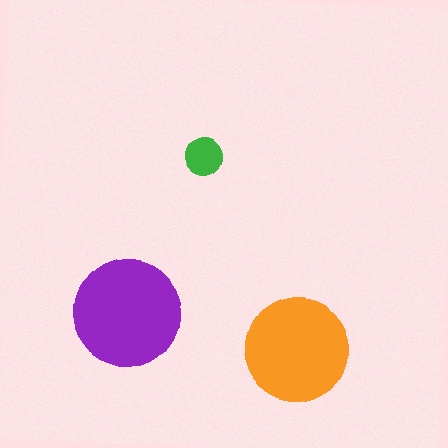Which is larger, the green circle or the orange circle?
The orange one.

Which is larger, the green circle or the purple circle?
The purple one.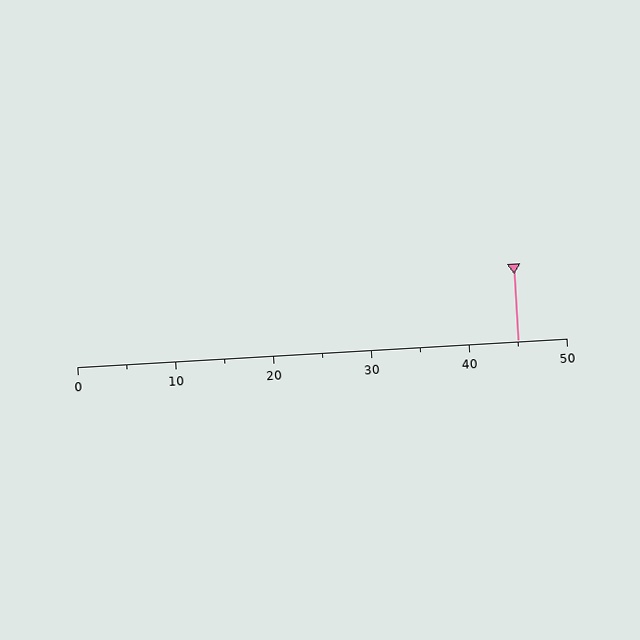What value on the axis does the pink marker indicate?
The marker indicates approximately 45.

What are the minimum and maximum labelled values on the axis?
The axis runs from 0 to 50.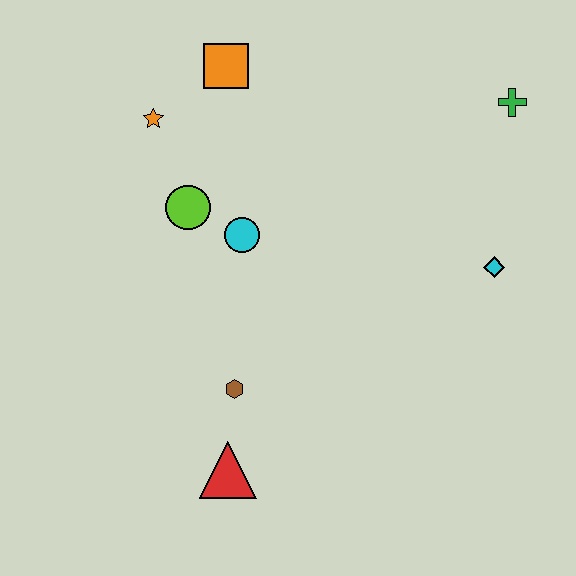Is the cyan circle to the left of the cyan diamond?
Yes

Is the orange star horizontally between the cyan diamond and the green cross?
No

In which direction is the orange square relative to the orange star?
The orange square is to the right of the orange star.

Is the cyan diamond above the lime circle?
No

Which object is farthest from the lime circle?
The green cross is farthest from the lime circle.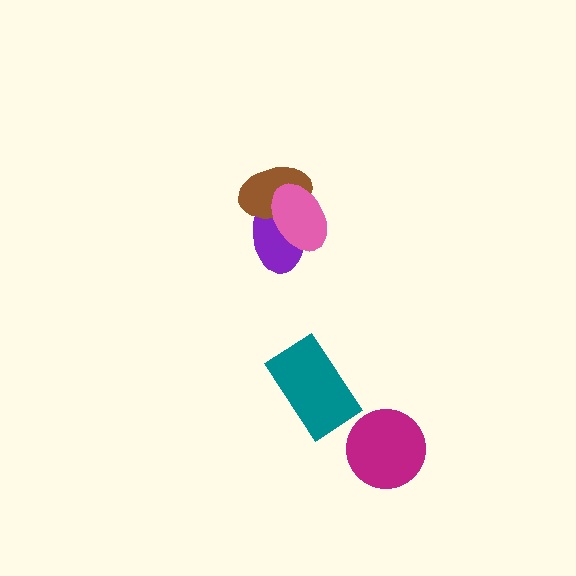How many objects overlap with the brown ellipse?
2 objects overlap with the brown ellipse.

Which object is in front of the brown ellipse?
The pink ellipse is in front of the brown ellipse.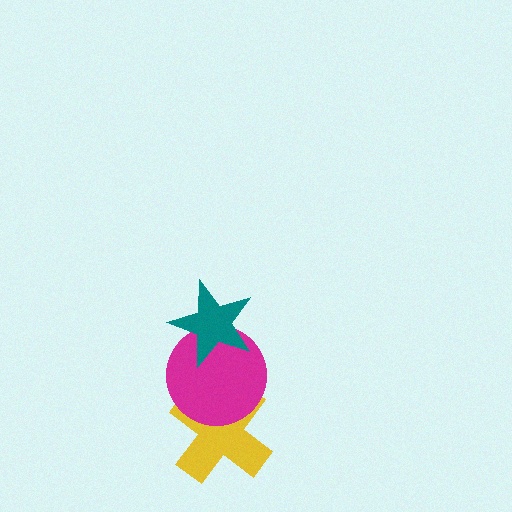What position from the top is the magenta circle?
The magenta circle is 2nd from the top.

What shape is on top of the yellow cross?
The magenta circle is on top of the yellow cross.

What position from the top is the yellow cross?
The yellow cross is 3rd from the top.